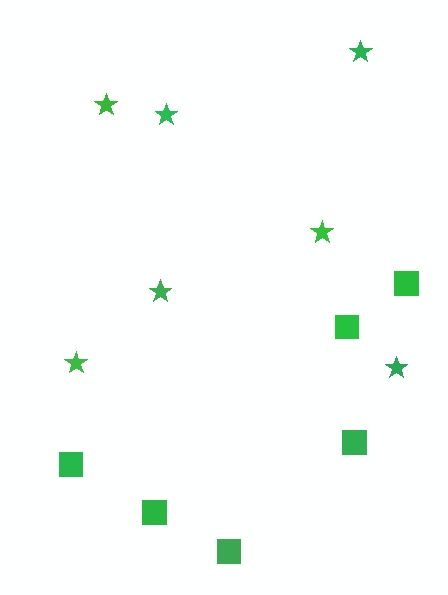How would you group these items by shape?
There are 2 groups: one group of squares (6) and one group of stars (7).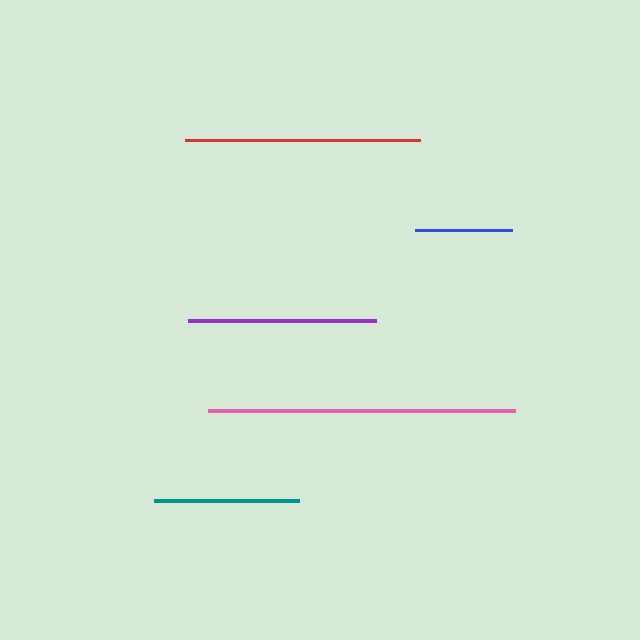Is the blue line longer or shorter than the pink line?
The pink line is longer than the blue line.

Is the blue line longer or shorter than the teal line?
The teal line is longer than the blue line.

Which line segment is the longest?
The pink line is the longest at approximately 307 pixels.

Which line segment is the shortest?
The blue line is the shortest at approximately 97 pixels.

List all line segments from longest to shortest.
From longest to shortest: pink, red, purple, teal, blue.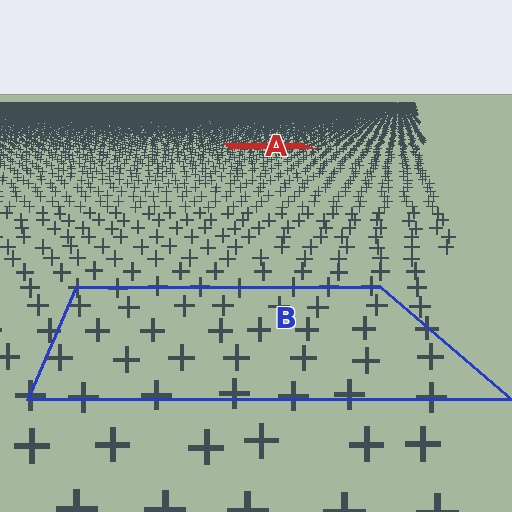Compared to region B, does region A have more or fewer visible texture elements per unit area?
Region A has more texture elements per unit area — they are packed more densely because it is farther away.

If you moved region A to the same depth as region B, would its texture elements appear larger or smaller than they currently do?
They would appear larger. At a closer depth, the same texture elements are projected at a bigger on-screen size.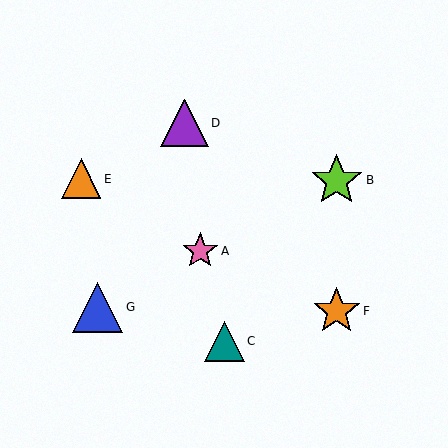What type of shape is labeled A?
Shape A is a pink star.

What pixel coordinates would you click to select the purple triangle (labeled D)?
Click at (184, 123) to select the purple triangle D.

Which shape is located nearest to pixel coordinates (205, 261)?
The pink star (labeled A) at (200, 251) is nearest to that location.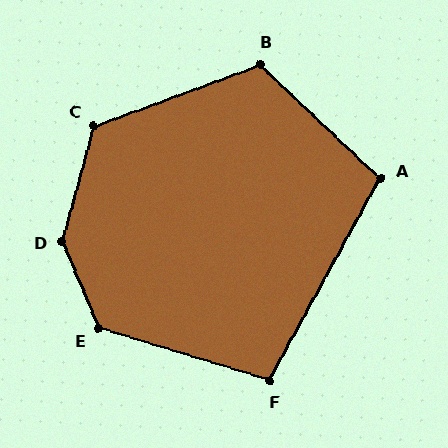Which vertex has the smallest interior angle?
F, at approximately 102 degrees.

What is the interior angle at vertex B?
Approximately 117 degrees (obtuse).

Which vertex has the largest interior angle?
D, at approximately 142 degrees.